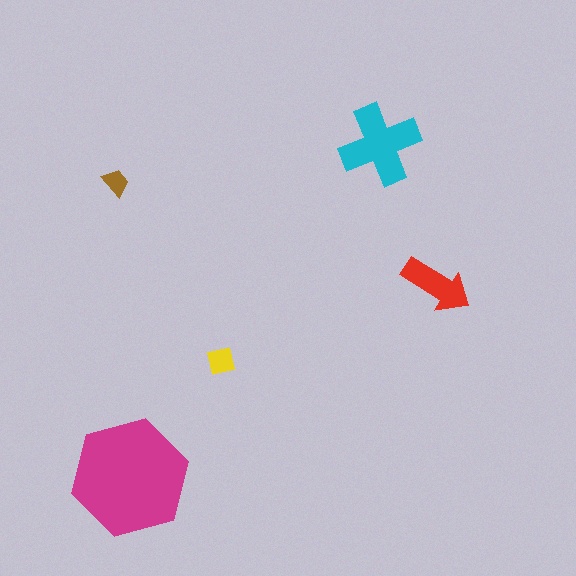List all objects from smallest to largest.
The brown trapezoid, the yellow square, the red arrow, the cyan cross, the magenta hexagon.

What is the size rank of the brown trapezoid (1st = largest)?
5th.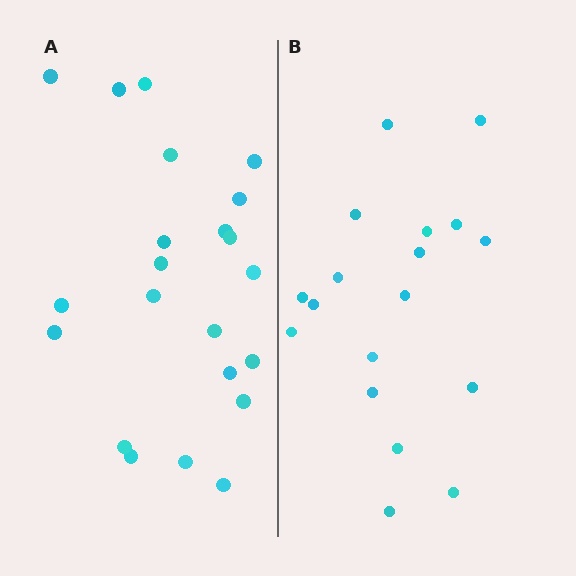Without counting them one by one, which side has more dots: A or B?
Region A (the left region) has more dots.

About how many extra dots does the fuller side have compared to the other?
Region A has about 4 more dots than region B.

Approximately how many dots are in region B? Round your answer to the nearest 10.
About 20 dots. (The exact count is 18, which rounds to 20.)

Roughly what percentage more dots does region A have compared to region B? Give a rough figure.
About 20% more.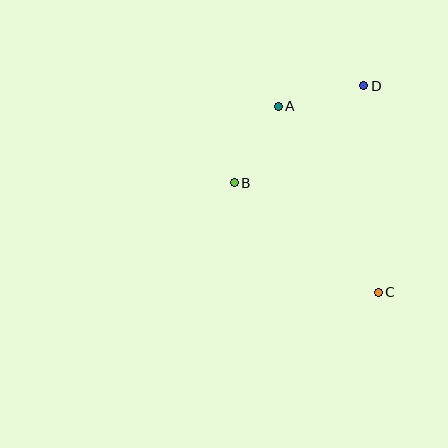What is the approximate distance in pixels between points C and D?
The distance between C and D is approximately 207 pixels.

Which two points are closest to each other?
Points A and D are closest to each other.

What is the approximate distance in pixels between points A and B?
The distance between A and B is approximately 88 pixels.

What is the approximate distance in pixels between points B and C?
The distance between B and C is approximately 181 pixels.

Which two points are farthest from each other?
Points A and C are farthest from each other.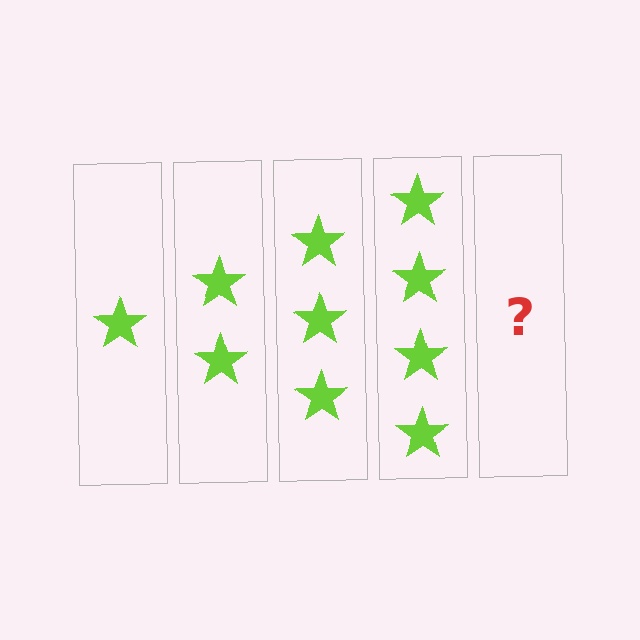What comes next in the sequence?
The next element should be 5 stars.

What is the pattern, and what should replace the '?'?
The pattern is that each step adds one more star. The '?' should be 5 stars.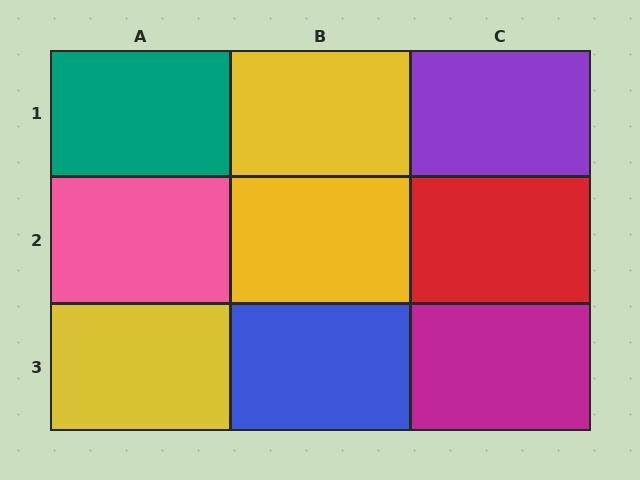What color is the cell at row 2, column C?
Red.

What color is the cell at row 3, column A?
Yellow.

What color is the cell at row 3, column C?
Magenta.